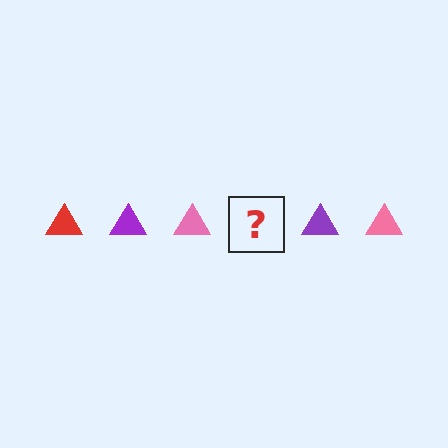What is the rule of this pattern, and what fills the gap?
The rule is that the pattern cycles through red, purple, pink triangles. The gap should be filled with a red triangle.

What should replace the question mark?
The question mark should be replaced with a red triangle.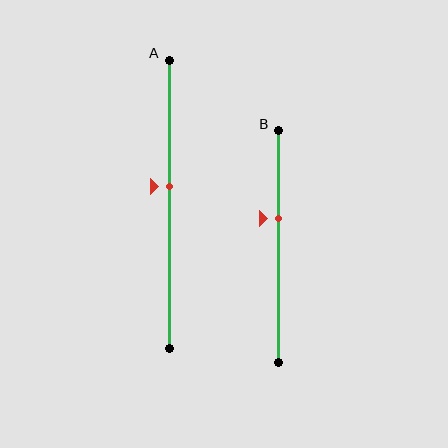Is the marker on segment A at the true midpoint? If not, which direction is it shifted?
No, the marker on segment A is shifted upward by about 6% of the segment length.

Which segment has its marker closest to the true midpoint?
Segment A has its marker closest to the true midpoint.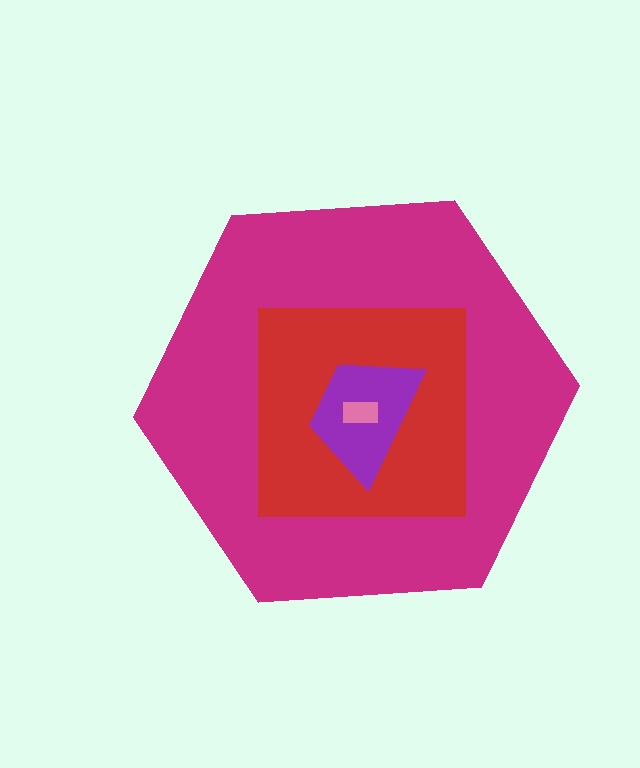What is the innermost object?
The pink rectangle.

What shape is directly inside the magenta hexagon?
The red square.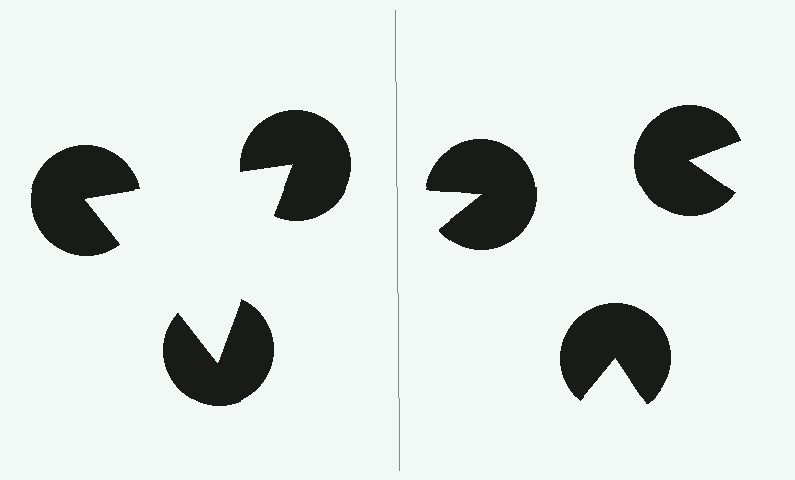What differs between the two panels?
The pac-man discs are positioned identically on both sides; only the wedge orientations differ. On the left they align to a triangle; on the right they are misaligned.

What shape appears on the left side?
An illusory triangle.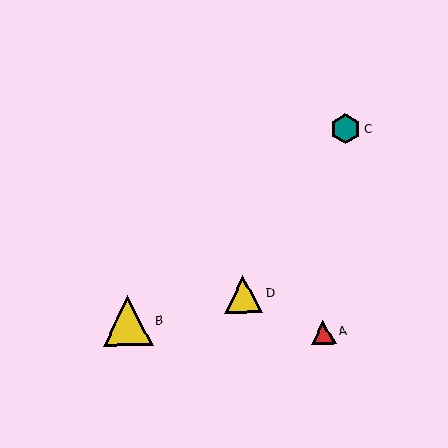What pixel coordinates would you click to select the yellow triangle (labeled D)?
Click at (243, 294) to select the yellow triangle D.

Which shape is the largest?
The yellow triangle (labeled B) is the largest.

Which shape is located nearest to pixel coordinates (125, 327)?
The yellow triangle (labeled B) at (128, 321) is nearest to that location.